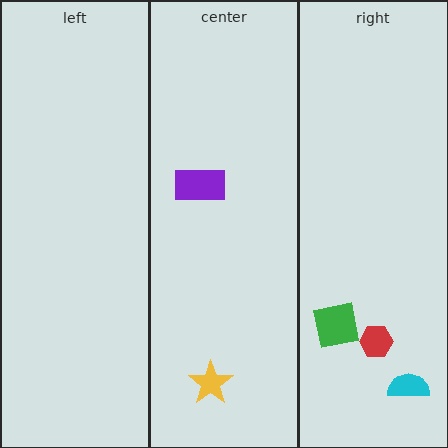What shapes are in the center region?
The yellow star, the purple rectangle.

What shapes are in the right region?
The cyan semicircle, the green square, the red hexagon.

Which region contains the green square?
The right region.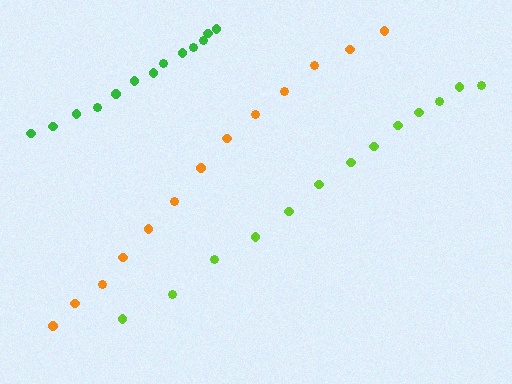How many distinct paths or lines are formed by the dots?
There are 3 distinct paths.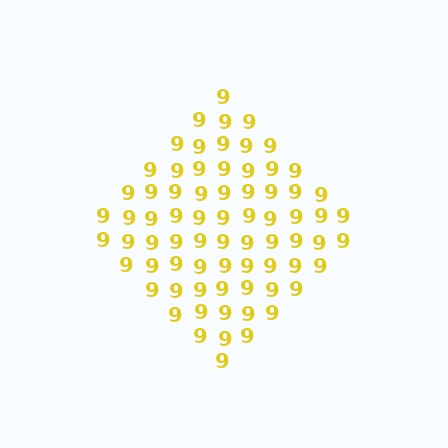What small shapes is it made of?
It is made of small digit 9's.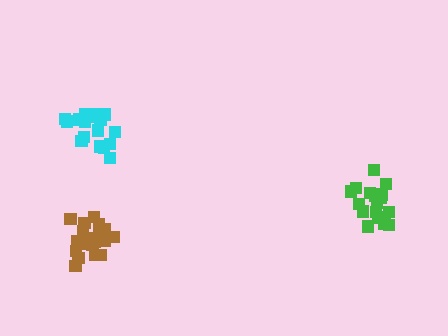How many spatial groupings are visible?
There are 3 spatial groupings.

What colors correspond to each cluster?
The clusters are colored: cyan, brown, green.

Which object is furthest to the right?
The green cluster is rightmost.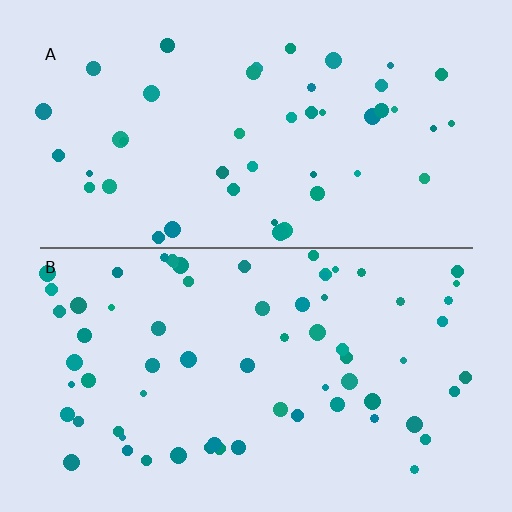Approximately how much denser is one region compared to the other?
Approximately 1.5× — region B over region A.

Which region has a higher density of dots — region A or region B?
B (the bottom).